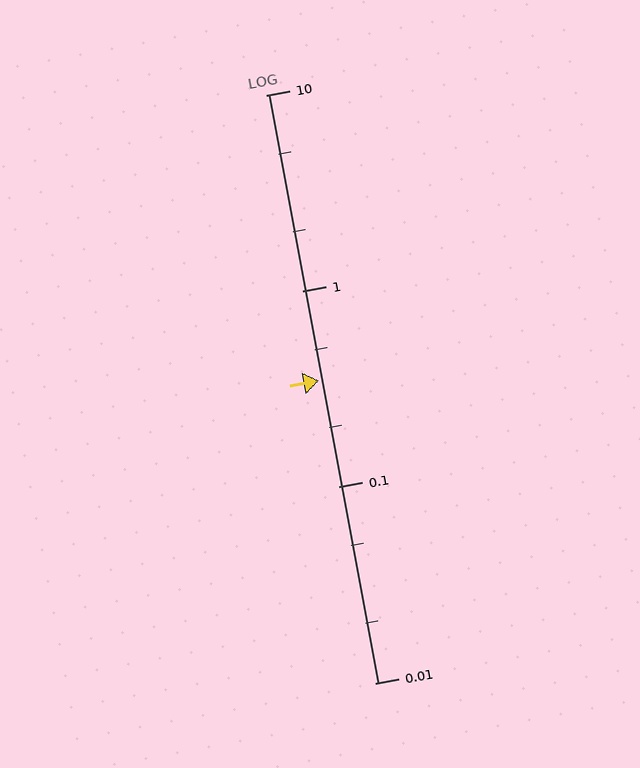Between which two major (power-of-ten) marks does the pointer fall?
The pointer is between 0.1 and 1.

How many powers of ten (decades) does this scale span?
The scale spans 3 decades, from 0.01 to 10.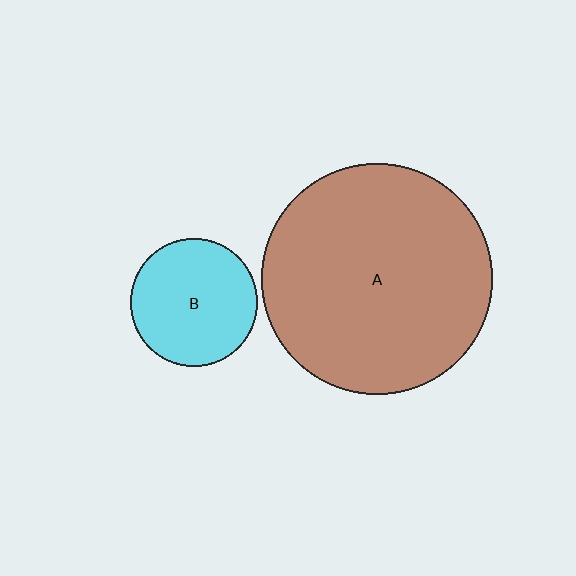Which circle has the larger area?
Circle A (brown).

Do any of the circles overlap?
No, none of the circles overlap.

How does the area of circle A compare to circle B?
Approximately 3.3 times.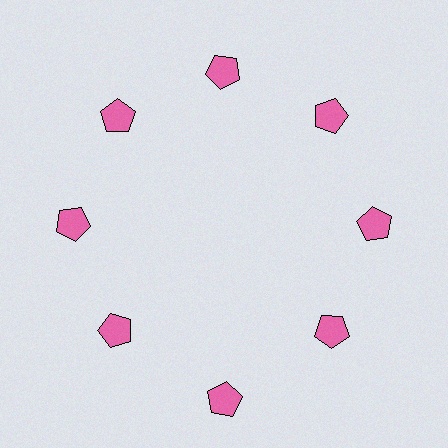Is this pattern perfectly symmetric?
No. The 8 pink pentagons are arranged in a ring, but one element near the 6 o'clock position is pushed outward from the center, breaking the 8-fold rotational symmetry.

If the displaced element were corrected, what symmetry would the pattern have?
It would have 8-fold rotational symmetry — the pattern would map onto itself every 45 degrees.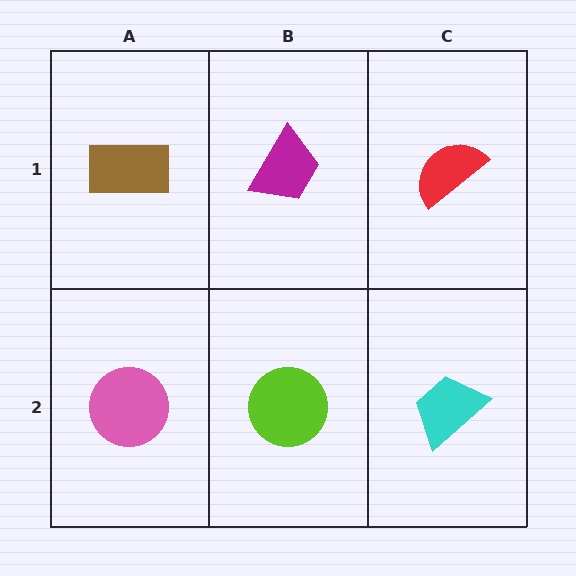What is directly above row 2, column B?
A magenta trapezoid.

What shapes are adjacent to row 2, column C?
A red semicircle (row 1, column C), a lime circle (row 2, column B).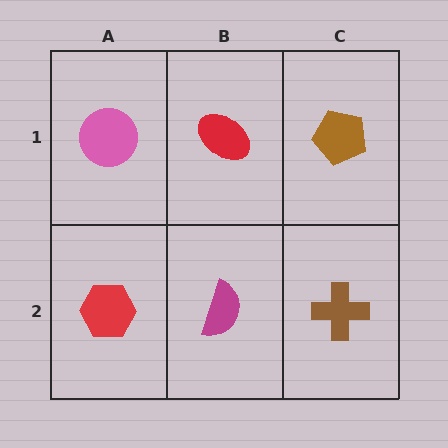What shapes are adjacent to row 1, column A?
A red hexagon (row 2, column A), a red ellipse (row 1, column B).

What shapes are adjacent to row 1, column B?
A magenta semicircle (row 2, column B), a pink circle (row 1, column A), a brown pentagon (row 1, column C).